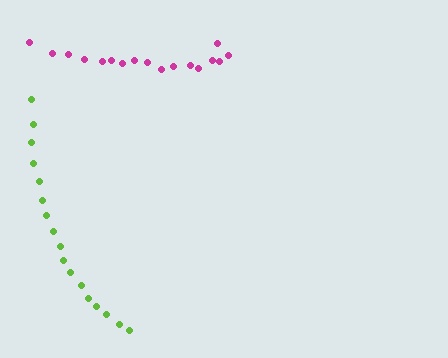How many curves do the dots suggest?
There are 2 distinct paths.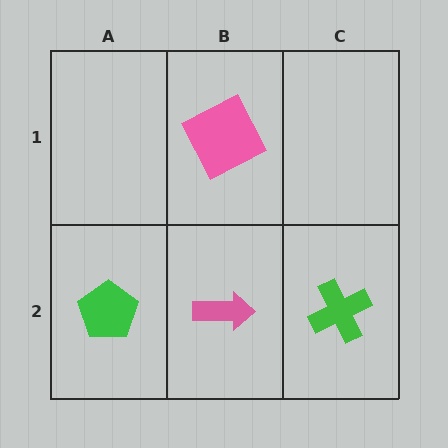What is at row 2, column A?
A green pentagon.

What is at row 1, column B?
A pink square.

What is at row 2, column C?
A green cross.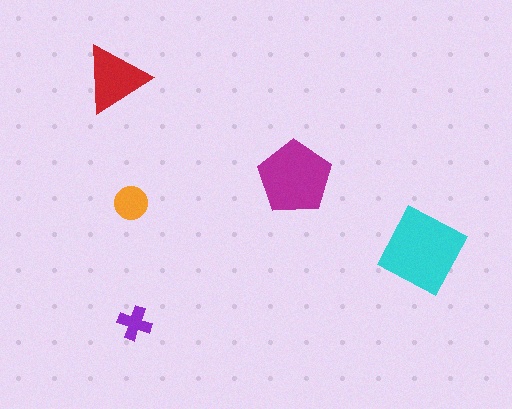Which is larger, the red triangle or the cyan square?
The cyan square.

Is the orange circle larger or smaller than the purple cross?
Larger.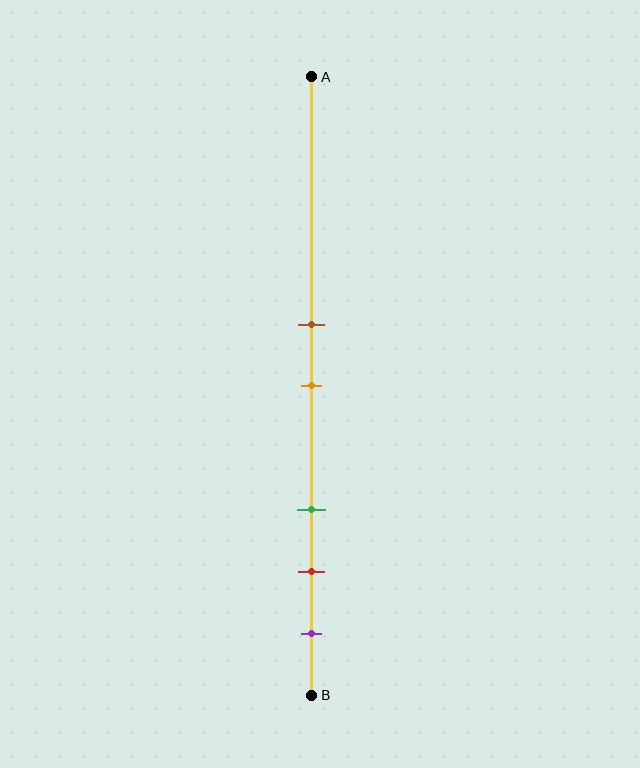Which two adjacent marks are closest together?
The brown and orange marks are the closest adjacent pair.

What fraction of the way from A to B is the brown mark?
The brown mark is approximately 40% (0.4) of the way from A to B.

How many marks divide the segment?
There are 5 marks dividing the segment.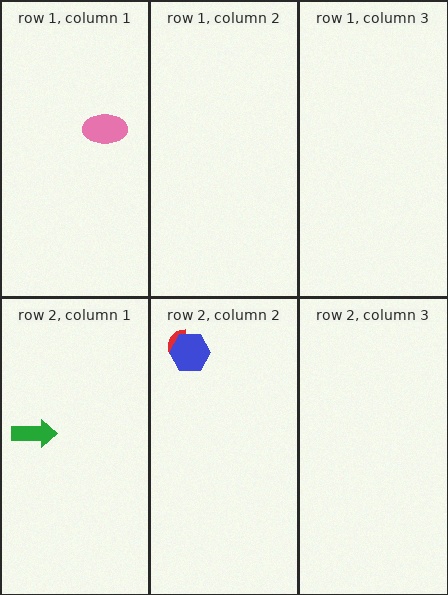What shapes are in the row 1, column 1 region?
The pink ellipse.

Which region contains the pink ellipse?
The row 1, column 1 region.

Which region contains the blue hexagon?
The row 2, column 2 region.